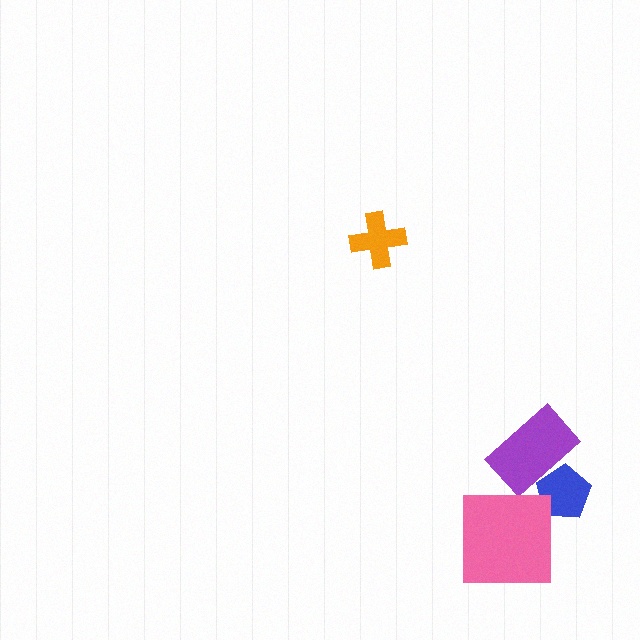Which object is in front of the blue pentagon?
The purple rectangle is in front of the blue pentagon.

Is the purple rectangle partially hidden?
No, no other shape covers it.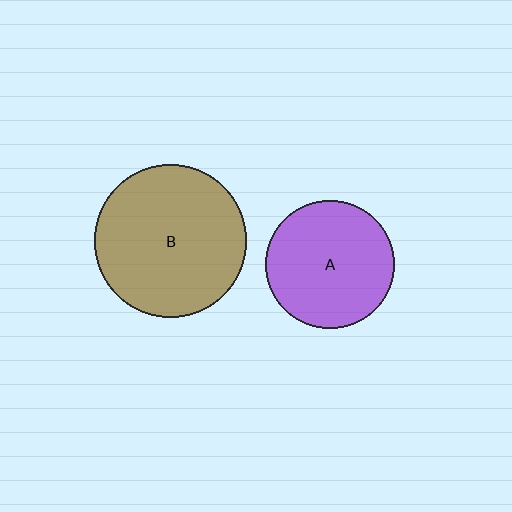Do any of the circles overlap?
No, none of the circles overlap.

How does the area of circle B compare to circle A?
Approximately 1.4 times.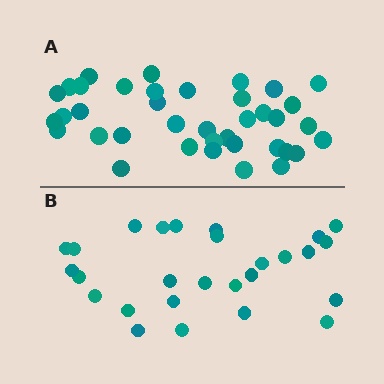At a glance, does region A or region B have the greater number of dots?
Region A (the top region) has more dots.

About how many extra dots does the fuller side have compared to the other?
Region A has roughly 12 or so more dots than region B.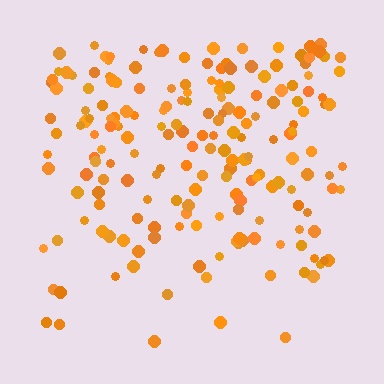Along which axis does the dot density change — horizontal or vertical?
Vertical.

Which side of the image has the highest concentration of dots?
The top.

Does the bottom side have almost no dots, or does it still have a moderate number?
Still a moderate number, just noticeably fewer than the top.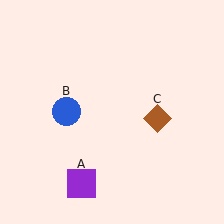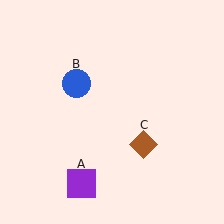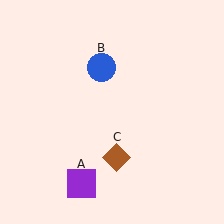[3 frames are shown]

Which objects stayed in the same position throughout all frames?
Purple square (object A) remained stationary.